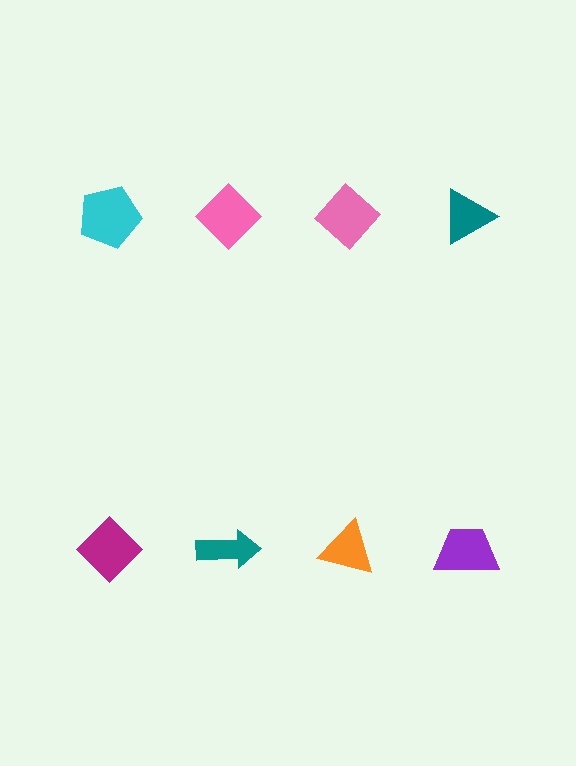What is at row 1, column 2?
A pink diamond.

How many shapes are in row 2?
4 shapes.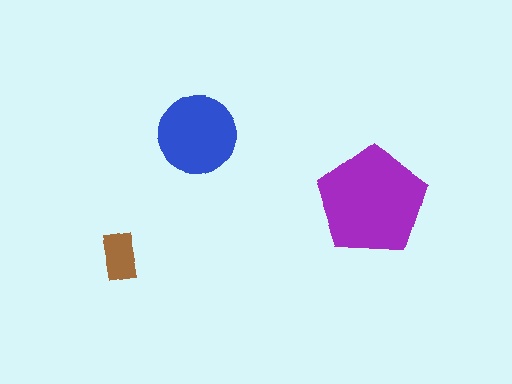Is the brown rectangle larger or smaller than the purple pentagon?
Smaller.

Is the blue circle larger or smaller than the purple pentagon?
Smaller.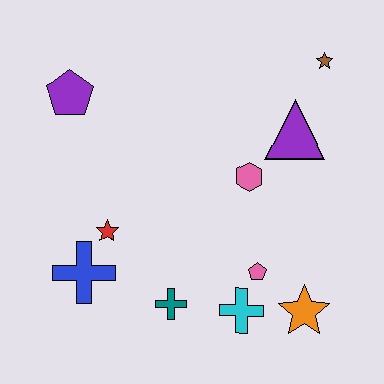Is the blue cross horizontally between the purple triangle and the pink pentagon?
No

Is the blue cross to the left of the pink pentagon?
Yes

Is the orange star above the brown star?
No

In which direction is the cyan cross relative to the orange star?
The cyan cross is to the left of the orange star.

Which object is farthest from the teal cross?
The brown star is farthest from the teal cross.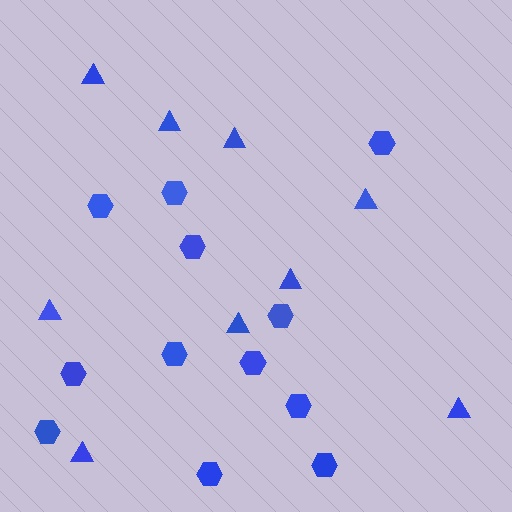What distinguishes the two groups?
There are 2 groups: one group of triangles (9) and one group of hexagons (12).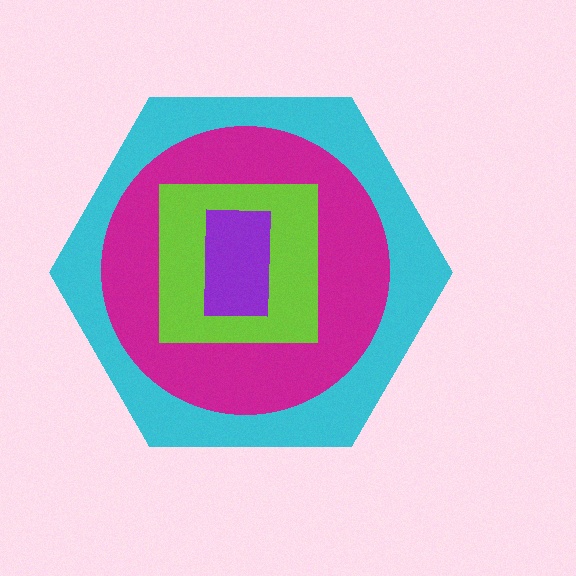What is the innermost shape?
The purple rectangle.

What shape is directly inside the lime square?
The purple rectangle.